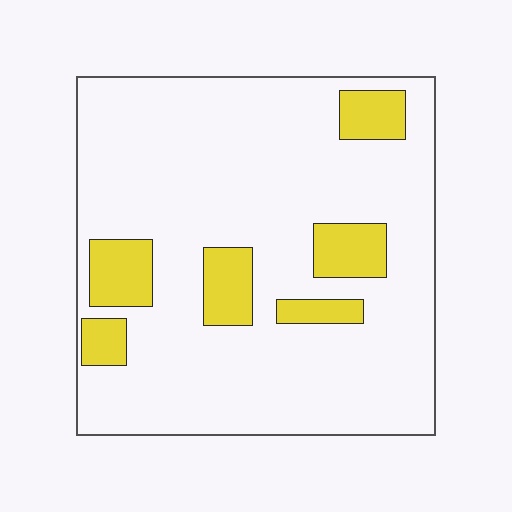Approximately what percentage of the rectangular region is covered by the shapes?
Approximately 15%.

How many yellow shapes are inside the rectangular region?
6.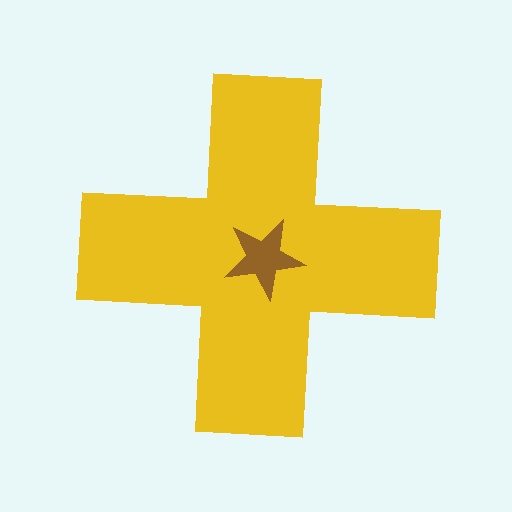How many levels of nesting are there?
2.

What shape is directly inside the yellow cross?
The brown star.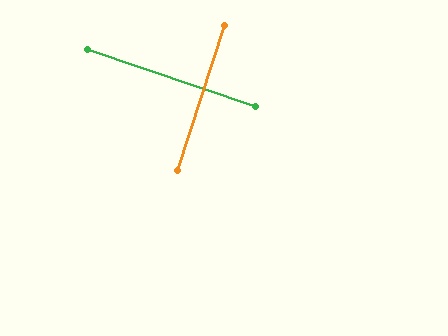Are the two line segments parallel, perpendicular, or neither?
Perpendicular — they meet at approximately 89°.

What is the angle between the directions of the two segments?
Approximately 89 degrees.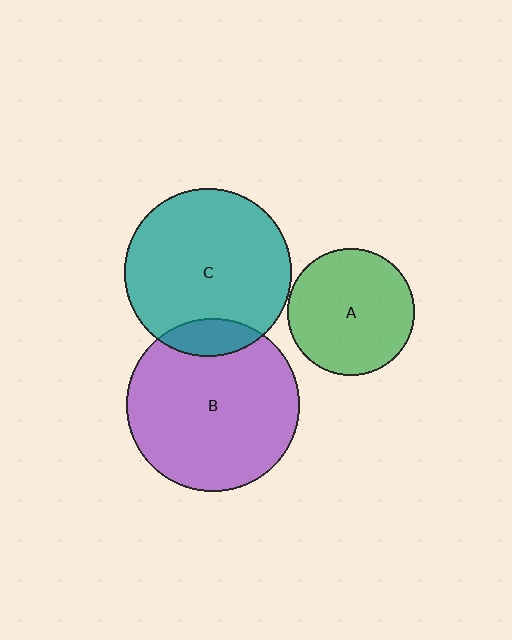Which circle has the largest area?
Circle B (purple).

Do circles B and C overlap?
Yes.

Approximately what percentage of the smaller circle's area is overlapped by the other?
Approximately 10%.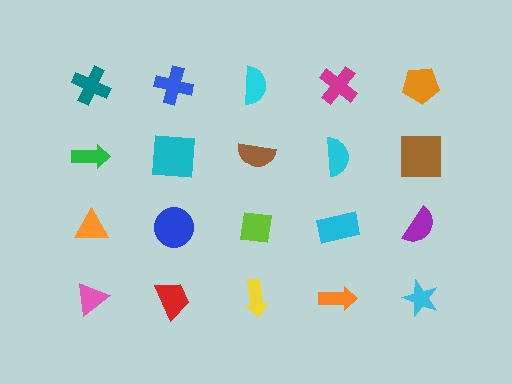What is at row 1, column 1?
A teal cross.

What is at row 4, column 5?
A cyan star.